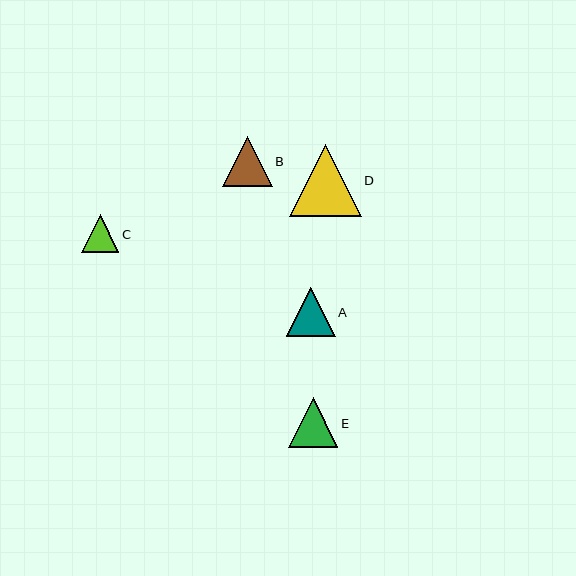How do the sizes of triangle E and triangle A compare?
Triangle E and triangle A are approximately the same size.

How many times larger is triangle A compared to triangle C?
Triangle A is approximately 1.3 times the size of triangle C.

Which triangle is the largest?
Triangle D is the largest with a size of approximately 72 pixels.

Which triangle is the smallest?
Triangle C is the smallest with a size of approximately 37 pixels.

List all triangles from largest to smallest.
From largest to smallest: D, E, B, A, C.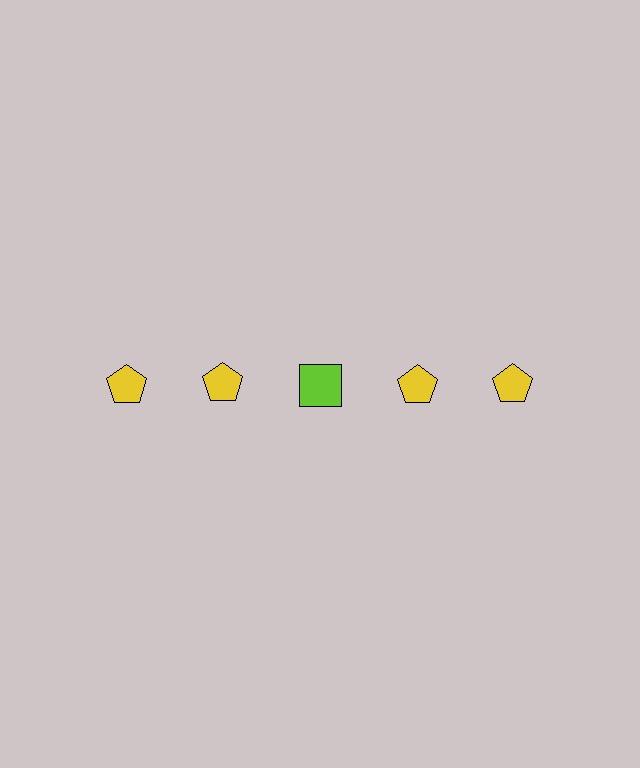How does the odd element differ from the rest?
It differs in both color (lime instead of yellow) and shape (square instead of pentagon).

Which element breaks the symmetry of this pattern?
The lime square in the top row, center column breaks the symmetry. All other shapes are yellow pentagons.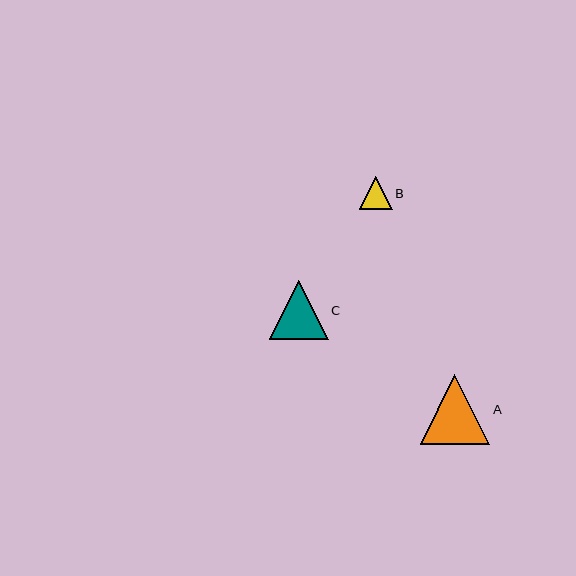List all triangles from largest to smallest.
From largest to smallest: A, C, B.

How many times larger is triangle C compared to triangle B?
Triangle C is approximately 1.8 times the size of triangle B.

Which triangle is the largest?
Triangle A is the largest with a size of approximately 70 pixels.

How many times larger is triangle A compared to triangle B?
Triangle A is approximately 2.1 times the size of triangle B.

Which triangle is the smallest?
Triangle B is the smallest with a size of approximately 33 pixels.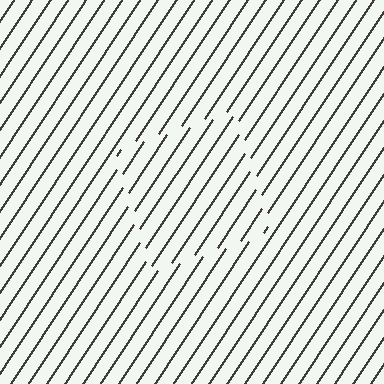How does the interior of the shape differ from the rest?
The interior of the shape contains the same grating, shifted by half a period — the contour is defined by the phase discontinuity where line-ends from the inner and outer gratings abut.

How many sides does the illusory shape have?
4 sides — the line-ends trace a square.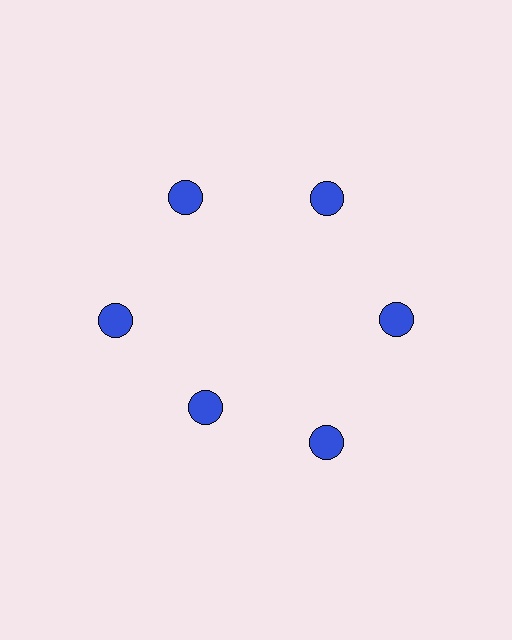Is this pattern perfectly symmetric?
No. The 6 blue circles are arranged in a ring, but one element near the 7 o'clock position is pulled inward toward the center, breaking the 6-fold rotational symmetry.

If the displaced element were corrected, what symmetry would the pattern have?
It would have 6-fold rotational symmetry — the pattern would map onto itself every 60 degrees.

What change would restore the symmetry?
The symmetry would be restored by moving it outward, back onto the ring so that all 6 circles sit at equal angles and equal distance from the center.